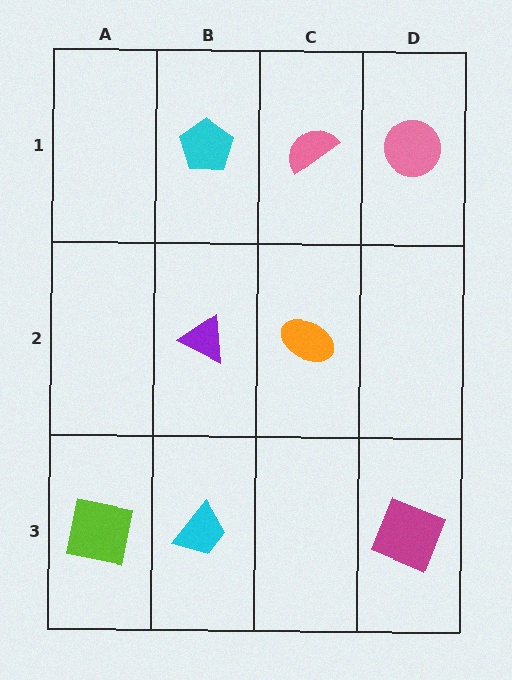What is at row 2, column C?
An orange ellipse.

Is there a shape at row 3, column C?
No, that cell is empty.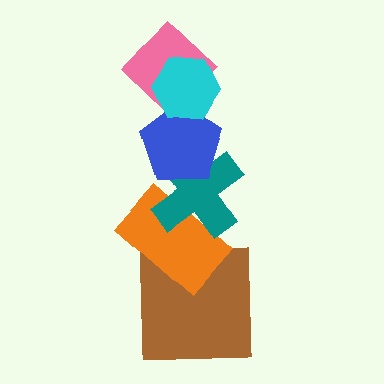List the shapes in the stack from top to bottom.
From top to bottom: the cyan hexagon, the pink diamond, the blue pentagon, the teal cross, the orange rectangle, the brown square.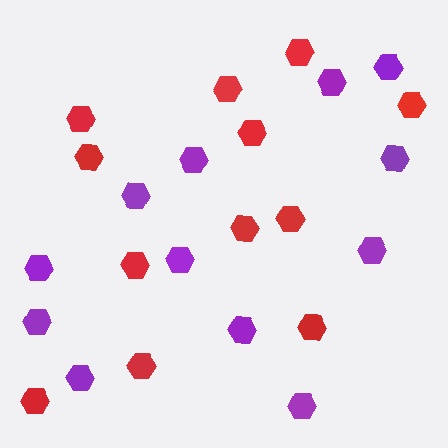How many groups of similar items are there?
There are 2 groups: one group of purple hexagons (12) and one group of red hexagons (12).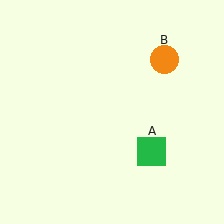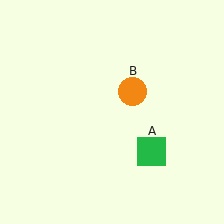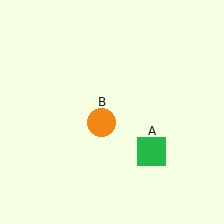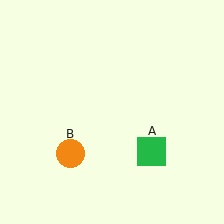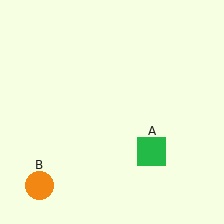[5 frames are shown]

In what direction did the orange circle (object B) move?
The orange circle (object B) moved down and to the left.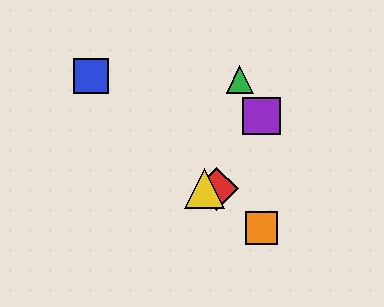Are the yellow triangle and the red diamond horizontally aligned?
Yes, both are at y≈189.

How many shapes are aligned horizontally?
2 shapes (the red diamond, the yellow triangle) are aligned horizontally.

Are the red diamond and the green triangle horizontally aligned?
No, the red diamond is at y≈189 and the green triangle is at y≈80.